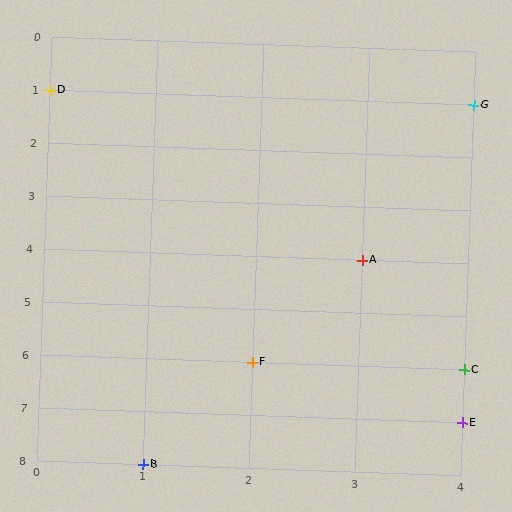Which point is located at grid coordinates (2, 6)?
Point F is at (2, 6).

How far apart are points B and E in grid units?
Points B and E are 3 columns and 1 row apart (about 3.2 grid units diagonally).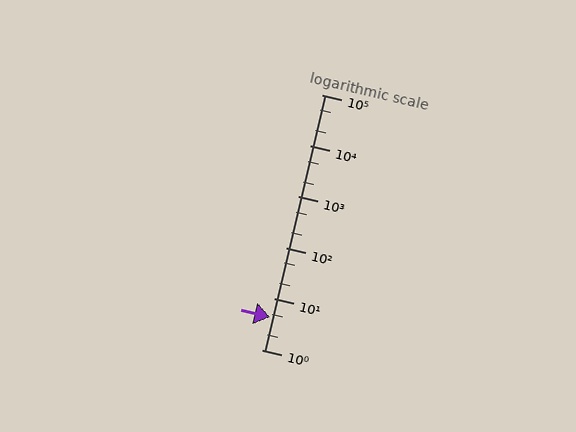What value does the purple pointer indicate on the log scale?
The pointer indicates approximately 4.4.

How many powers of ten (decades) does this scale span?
The scale spans 5 decades, from 1 to 100000.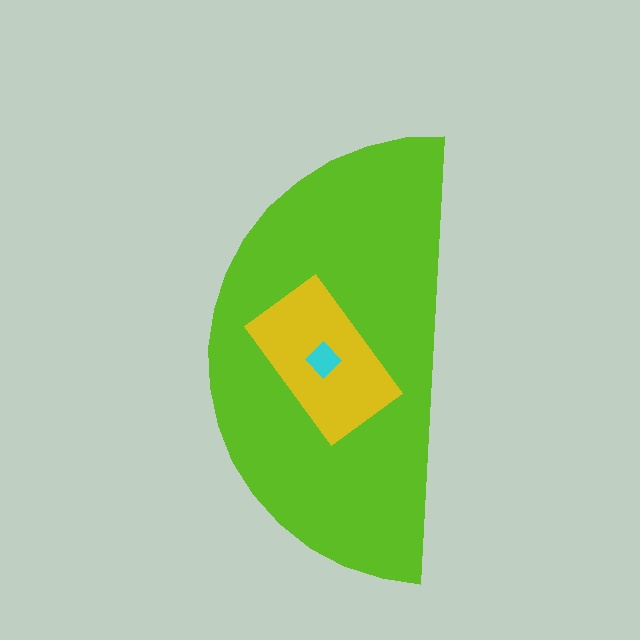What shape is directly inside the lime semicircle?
The yellow rectangle.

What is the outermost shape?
The lime semicircle.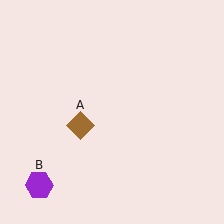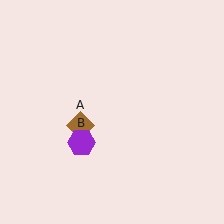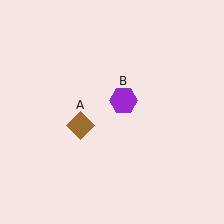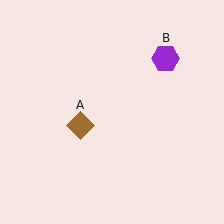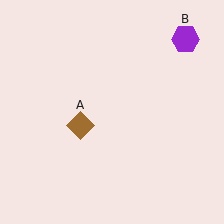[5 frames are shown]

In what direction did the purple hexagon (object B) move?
The purple hexagon (object B) moved up and to the right.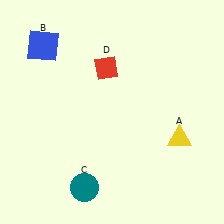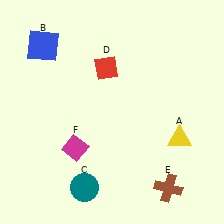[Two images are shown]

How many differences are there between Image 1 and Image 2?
There are 2 differences between the two images.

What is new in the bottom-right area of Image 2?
A brown cross (E) was added in the bottom-right area of Image 2.